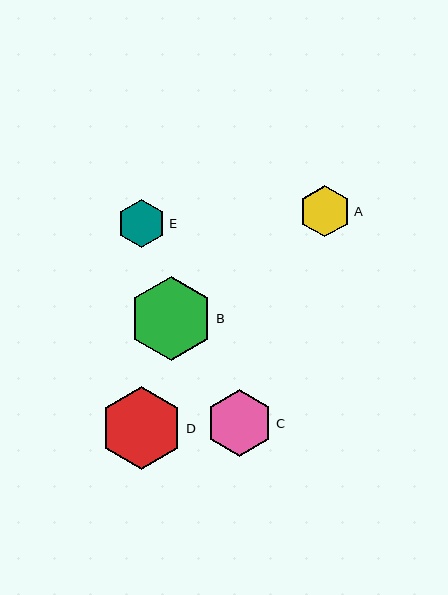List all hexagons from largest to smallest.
From largest to smallest: B, D, C, A, E.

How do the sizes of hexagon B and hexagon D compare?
Hexagon B and hexagon D are approximately the same size.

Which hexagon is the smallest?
Hexagon E is the smallest with a size of approximately 48 pixels.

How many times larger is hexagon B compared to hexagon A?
Hexagon B is approximately 1.6 times the size of hexagon A.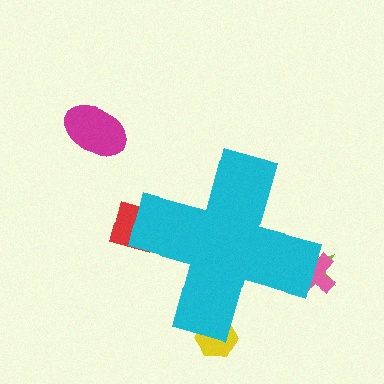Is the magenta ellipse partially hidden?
No, the magenta ellipse is fully visible.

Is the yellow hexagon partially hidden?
Yes, the yellow hexagon is partially hidden behind the cyan cross.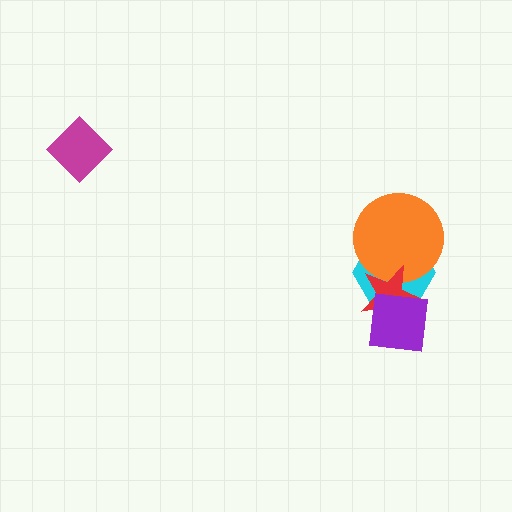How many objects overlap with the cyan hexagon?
3 objects overlap with the cyan hexagon.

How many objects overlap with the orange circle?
2 objects overlap with the orange circle.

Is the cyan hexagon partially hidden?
Yes, it is partially covered by another shape.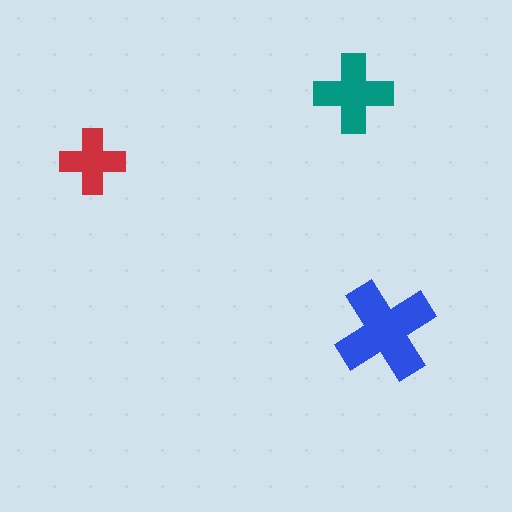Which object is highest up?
The teal cross is topmost.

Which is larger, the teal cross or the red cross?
The teal one.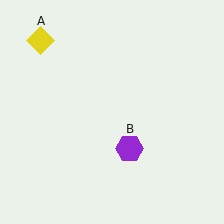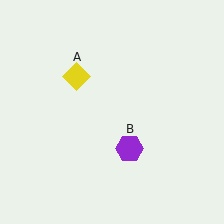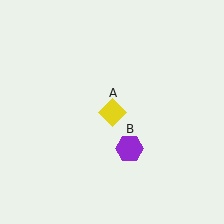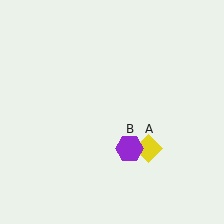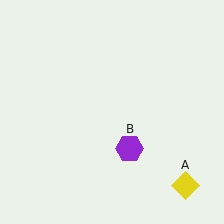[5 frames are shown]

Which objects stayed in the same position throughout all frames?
Purple hexagon (object B) remained stationary.